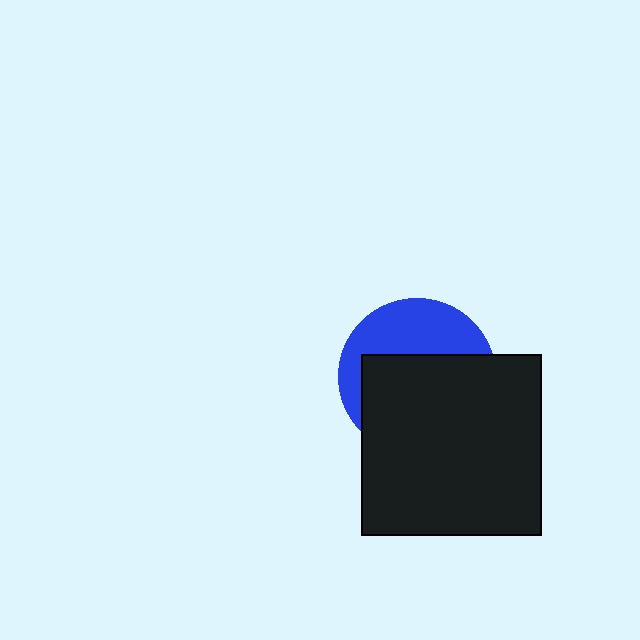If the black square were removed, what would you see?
You would see the complete blue circle.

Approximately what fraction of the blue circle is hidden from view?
Roughly 61% of the blue circle is hidden behind the black square.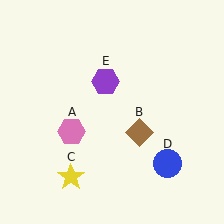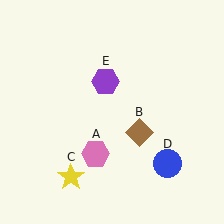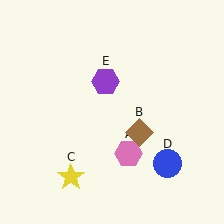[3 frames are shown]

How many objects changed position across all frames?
1 object changed position: pink hexagon (object A).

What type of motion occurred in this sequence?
The pink hexagon (object A) rotated counterclockwise around the center of the scene.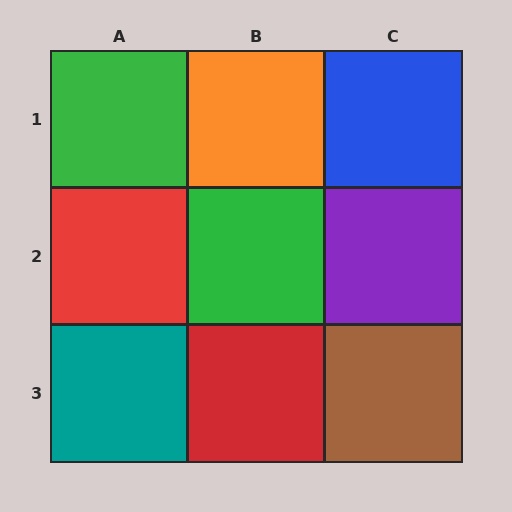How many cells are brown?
1 cell is brown.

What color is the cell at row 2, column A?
Red.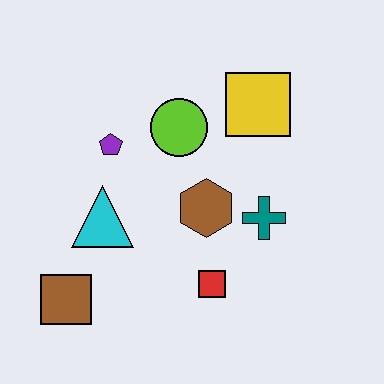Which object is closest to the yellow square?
The lime circle is closest to the yellow square.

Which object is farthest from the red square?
The yellow square is farthest from the red square.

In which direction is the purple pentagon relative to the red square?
The purple pentagon is above the red square.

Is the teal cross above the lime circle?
No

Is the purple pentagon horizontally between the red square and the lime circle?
No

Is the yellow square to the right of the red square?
Yes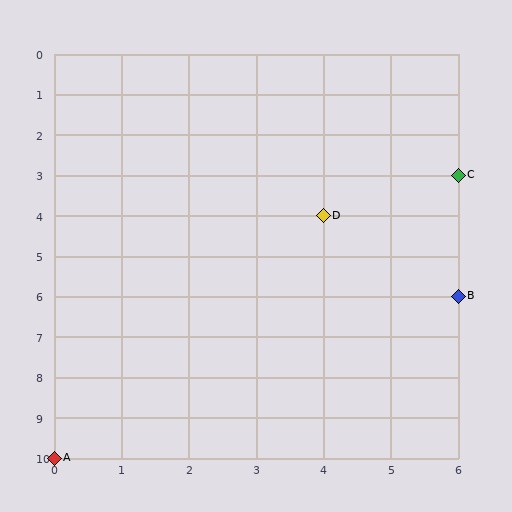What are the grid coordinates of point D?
Point D is at grid coordinates (4, 4).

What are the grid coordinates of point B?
Point B is at grid coordinates (6, 6).